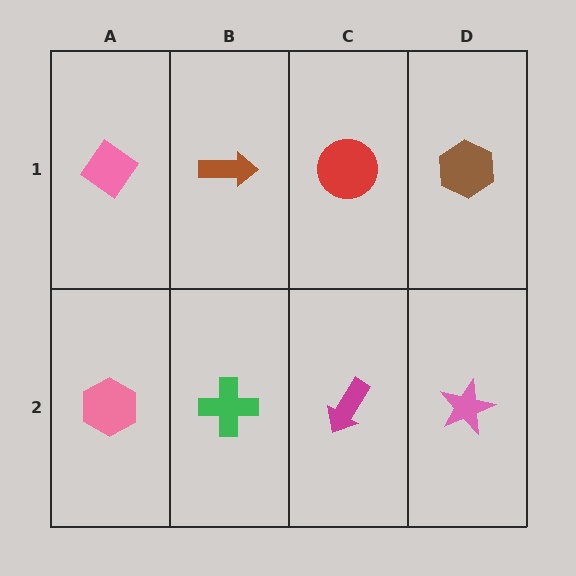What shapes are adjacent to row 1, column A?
A pink hexagon (row 2, column A), a brown arrow (row 1, column B).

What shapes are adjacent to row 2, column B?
A brown arrow (row 1, column B), a pink hexagon (row 2, column A), a magenta arrow (row 2, column C).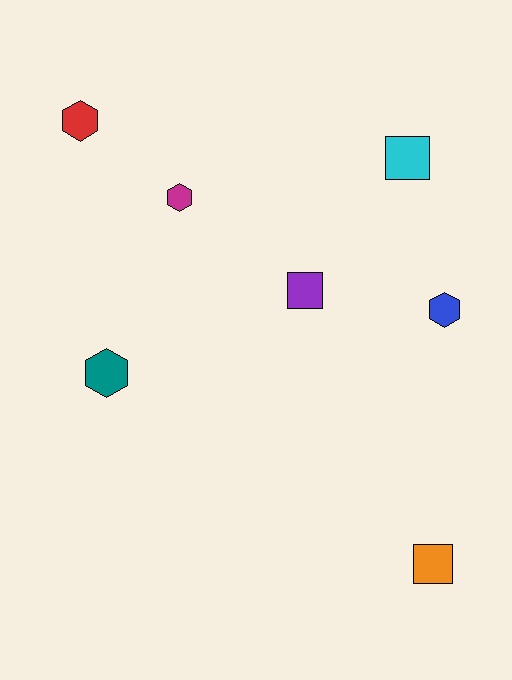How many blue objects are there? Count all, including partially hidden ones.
There is 1 blue object.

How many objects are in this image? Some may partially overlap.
There are 7 objects.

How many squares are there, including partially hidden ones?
There are 3 squares.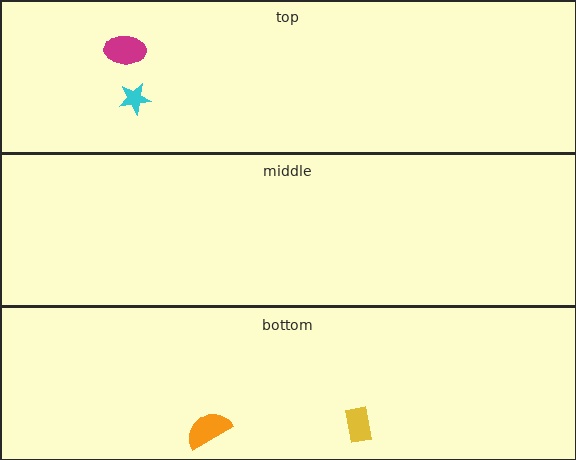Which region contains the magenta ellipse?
The top region.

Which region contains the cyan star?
The top region.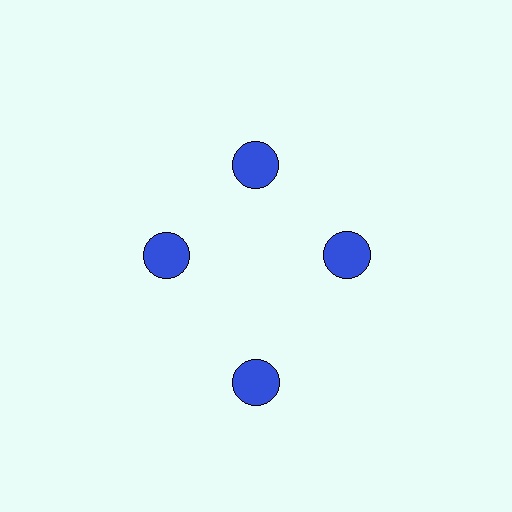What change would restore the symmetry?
The symmetry would be restored by moving it inward, back onto the ring so that all 4 circles sit at equal angles and equal distance from the center.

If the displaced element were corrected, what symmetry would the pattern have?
It would have 4-fold rotational symmetry — the pattern would map onto itself every 90 degrees.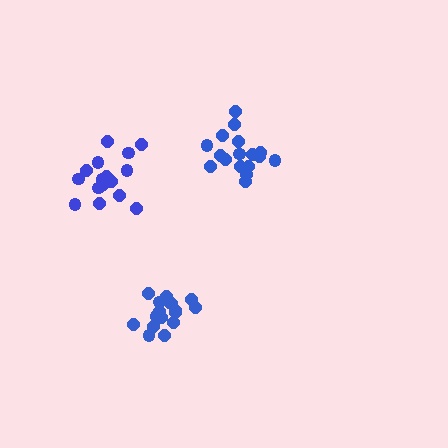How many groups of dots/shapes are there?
There are 3 groups.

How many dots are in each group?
Group 1: 16 dots, Group 2: 17 dots, Group 3: 18 dots (51 total).